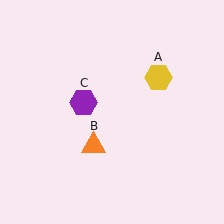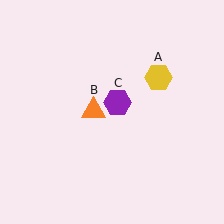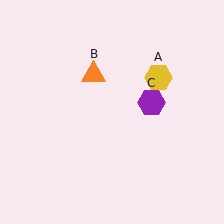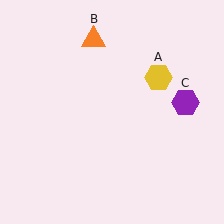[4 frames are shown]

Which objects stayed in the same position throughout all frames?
Yellow hexagon (object A) remained stationary.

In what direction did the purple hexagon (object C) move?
The purple hexagon (object C) moved right.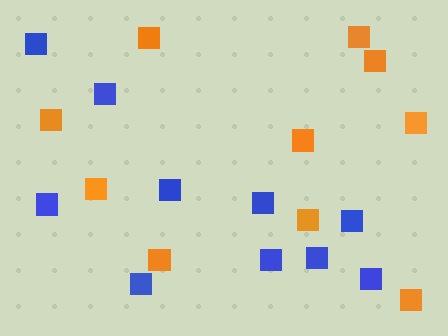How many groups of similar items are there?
There are 2 groups: one group of orange squares (10) and one group of blue squares (10).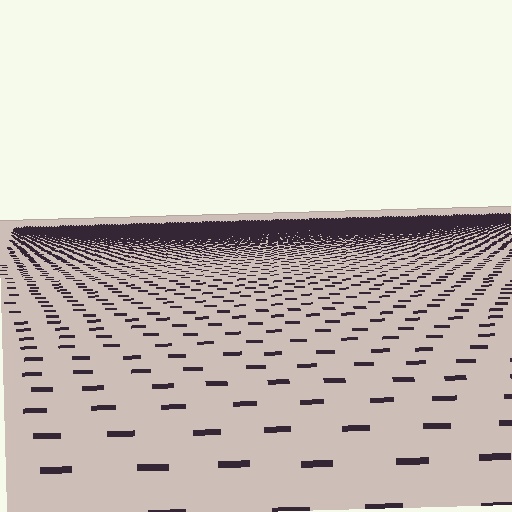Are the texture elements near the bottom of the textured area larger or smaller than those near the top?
Larger. Near the bottom, elements are closer to the viewer and appear at a bigger on-screen size.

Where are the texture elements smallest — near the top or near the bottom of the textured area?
Near the top.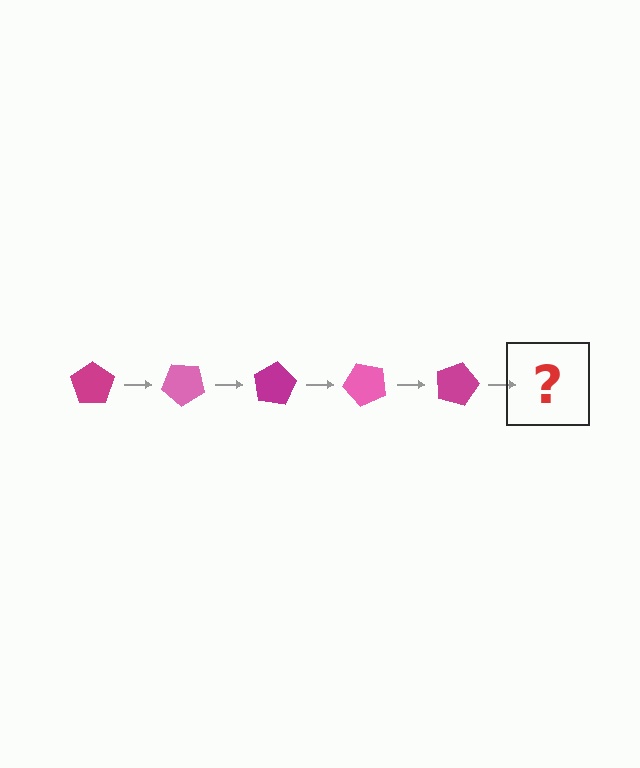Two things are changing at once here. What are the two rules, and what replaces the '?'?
The two rules are that it rotates 40 degrees each step and the color cycles through magenta and pink. The '?' should be a pink pentagon, rotated 200 degrees from the start.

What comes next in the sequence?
The next element should be a pink pentagon, rotated 200 degrees from the start.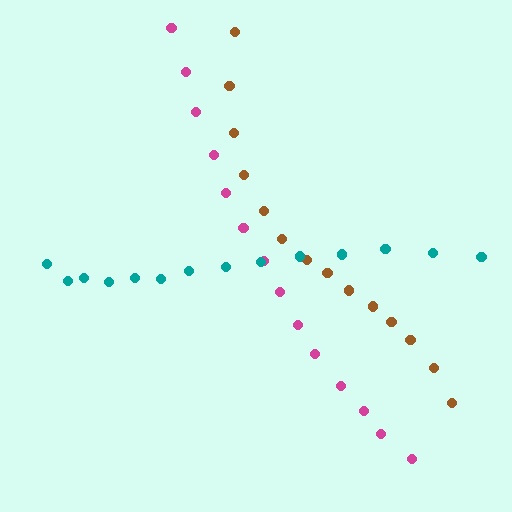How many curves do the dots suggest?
There are 3 distinct paths.